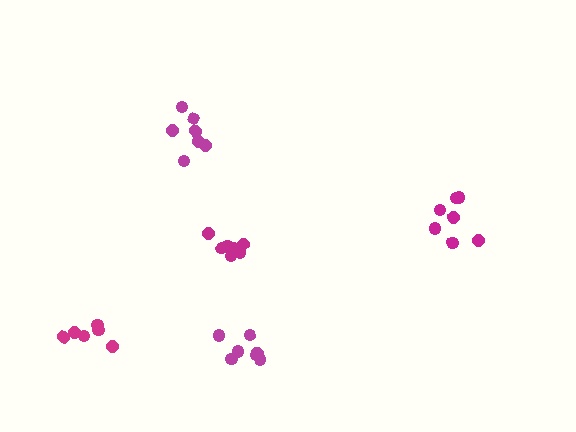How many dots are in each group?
Group 1: 7 dots, Group 2: 7 dots, Group 3: 7 dots, Group 4: 6 dots, Group 5: 8 dots (35 total).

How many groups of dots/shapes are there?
There are 5 groups.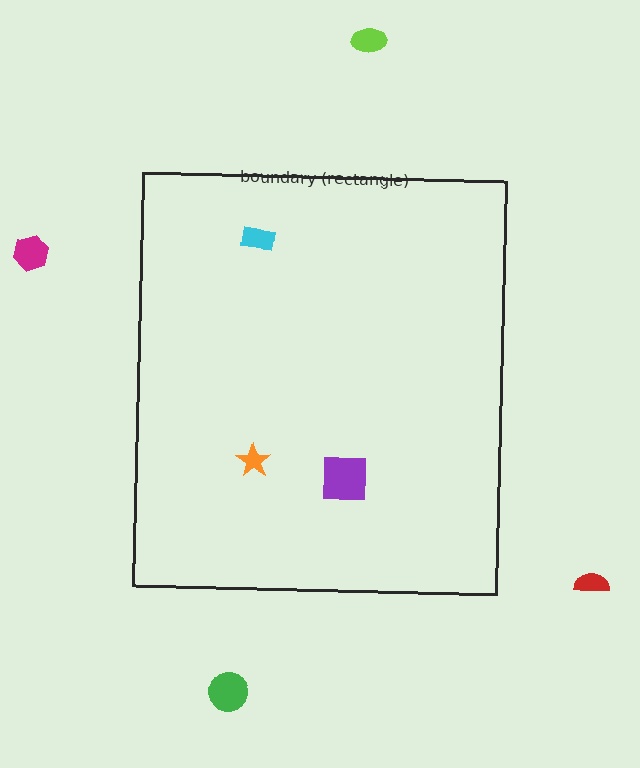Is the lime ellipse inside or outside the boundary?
Outside.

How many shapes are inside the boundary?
3 inside, 4 outside.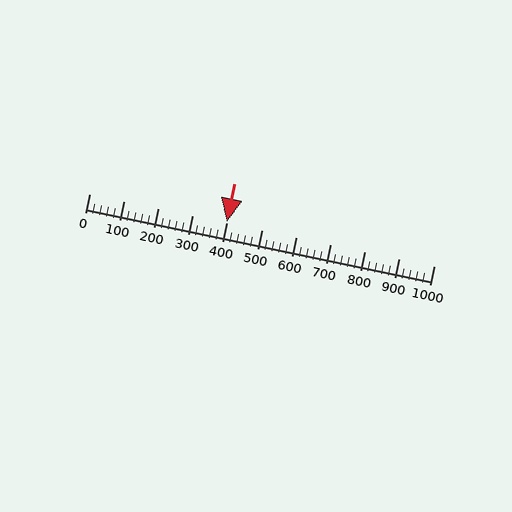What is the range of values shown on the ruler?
The ruler shows values from 0 to 1000.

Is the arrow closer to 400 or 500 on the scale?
The arrow is closer to 400.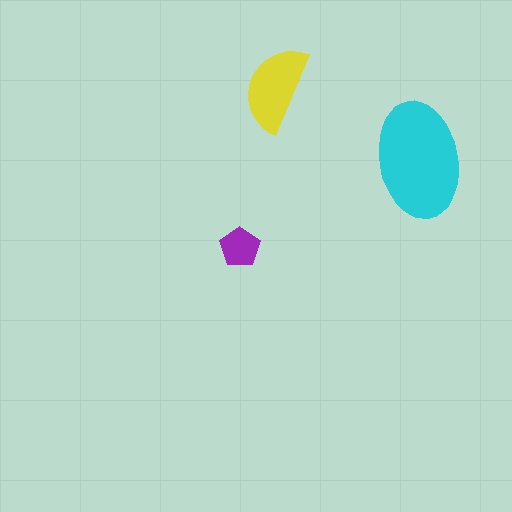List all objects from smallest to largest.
The purple pentagon, the yellow semicircle, the cyan ellipse.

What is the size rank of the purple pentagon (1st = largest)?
3rd.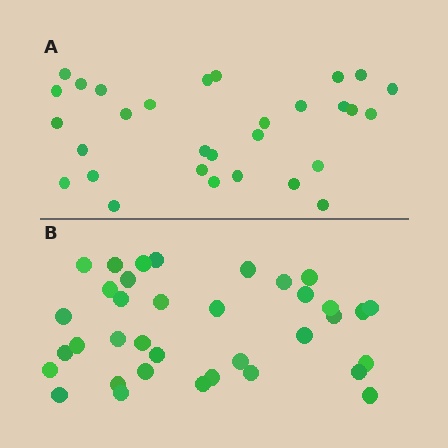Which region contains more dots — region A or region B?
Region B (the bottom region) has more dots.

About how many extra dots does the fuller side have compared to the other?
Region B has about 6 more dots than region A.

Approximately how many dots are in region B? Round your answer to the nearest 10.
About 40 dots. (The exact count is 36, which rounds to 40.)